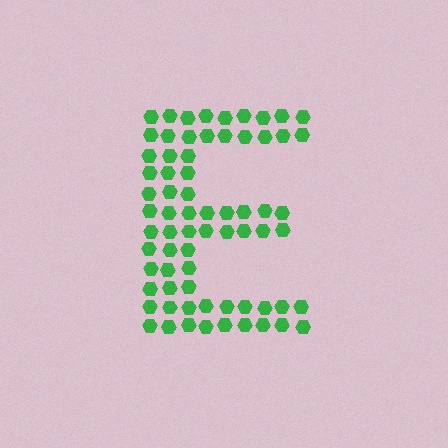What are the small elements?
The small elements are hexagons.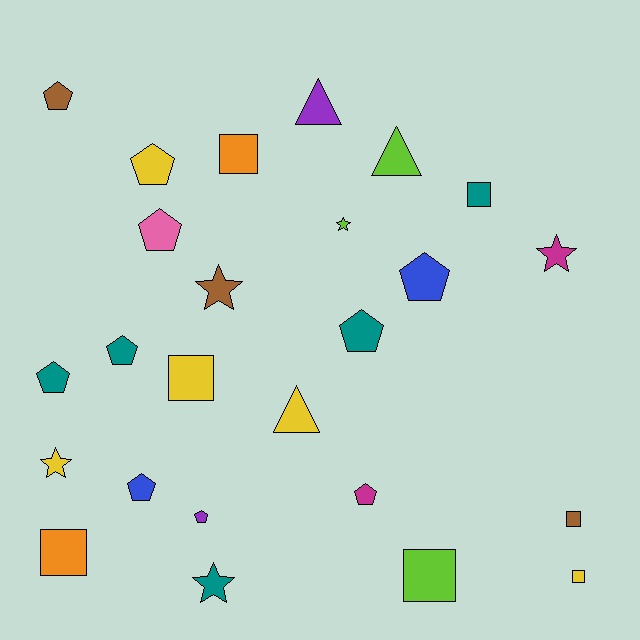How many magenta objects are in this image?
There are 2 magenta objects.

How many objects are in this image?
There are 25 objects.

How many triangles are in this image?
There are 3 triangles.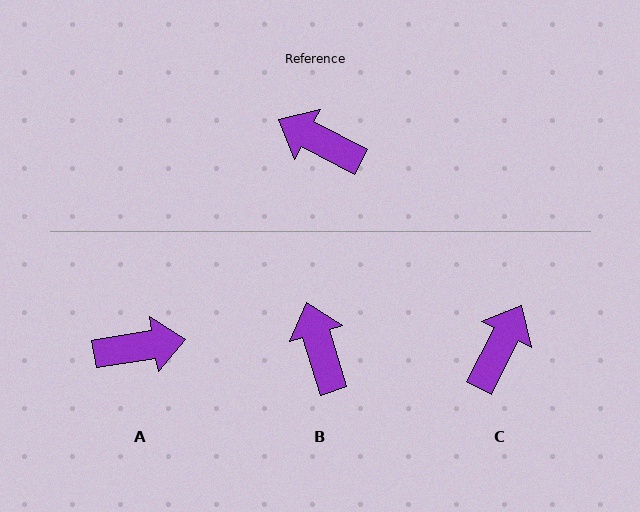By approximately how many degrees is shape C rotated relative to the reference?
Approximately 90 degrees clockwise.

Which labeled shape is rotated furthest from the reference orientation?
A, about 144 degrees away.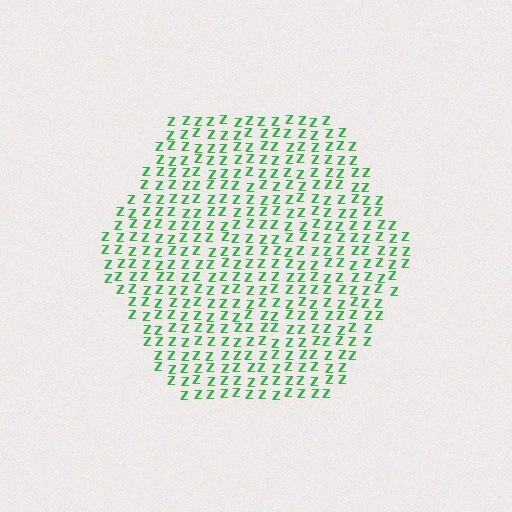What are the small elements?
The small elements are letter Z's.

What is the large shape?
The large shape is a hexagon.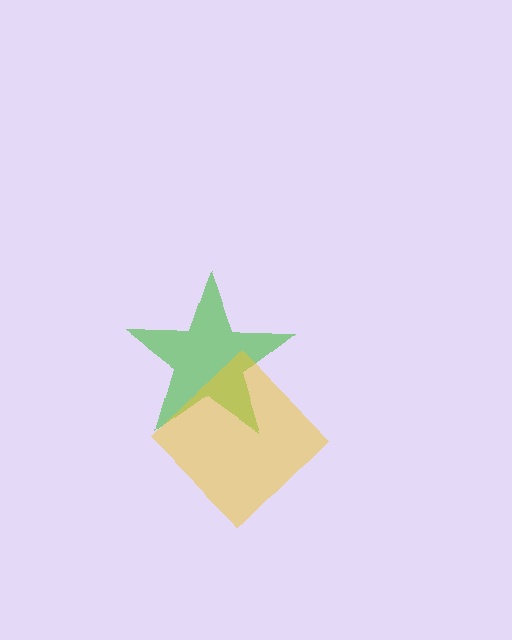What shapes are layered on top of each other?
The layered shapes are: a green star, a yellow diamond.